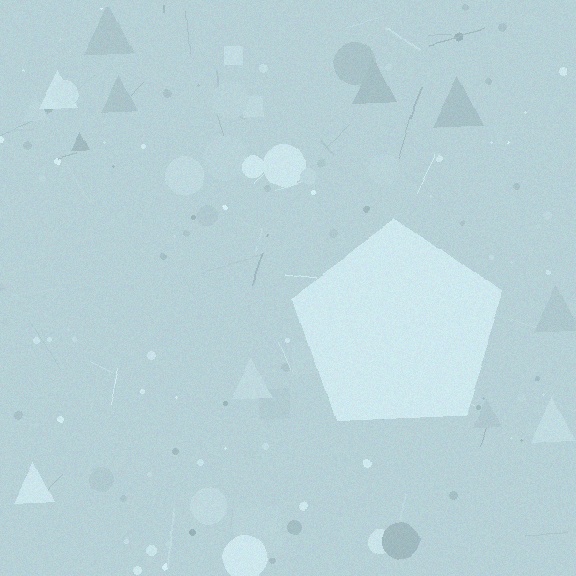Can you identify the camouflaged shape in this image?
The camouflaged shape is a pentagon.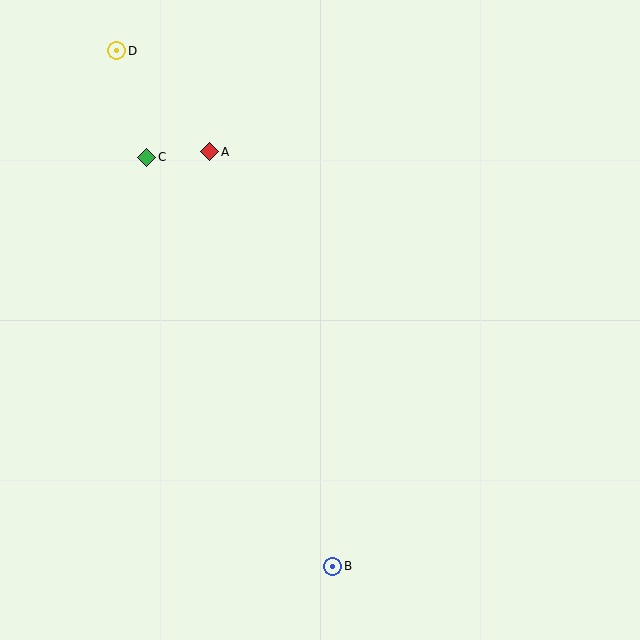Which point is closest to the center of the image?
Point A at (210, 152) is closest to the center.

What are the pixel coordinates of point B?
Point B is at (333, 566).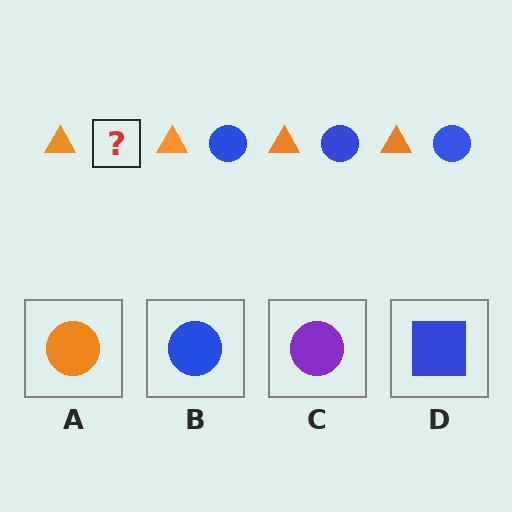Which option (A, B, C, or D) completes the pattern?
B.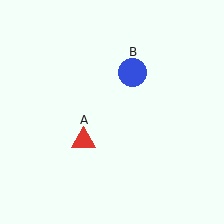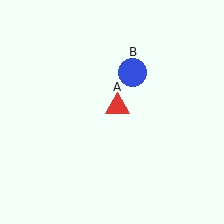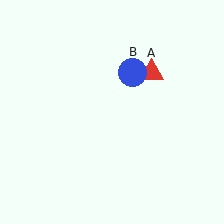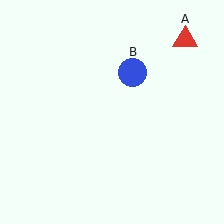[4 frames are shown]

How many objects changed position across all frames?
1 object changed position: red triangle (object A).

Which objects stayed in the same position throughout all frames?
Blue circle (object B) remained stationary.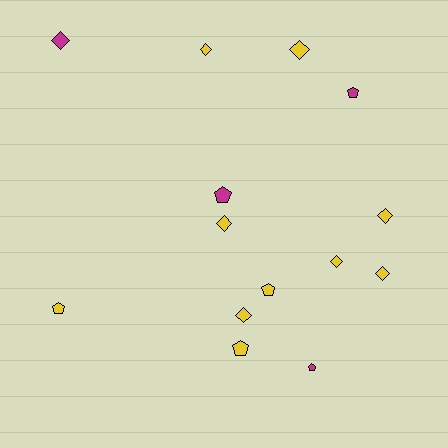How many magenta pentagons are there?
There are 3 magenta pentagons.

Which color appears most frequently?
Yellow, with 10 objects.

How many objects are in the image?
There are 14 objects.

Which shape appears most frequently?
Diamond, with 8 objects.